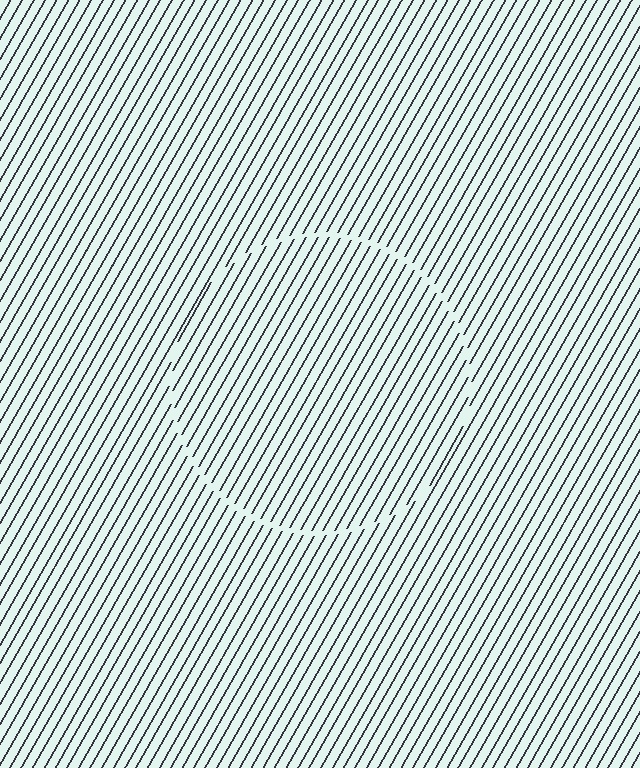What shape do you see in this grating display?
An illusory circle. The interior of the shape contains the same grating, shifted by half a period — the contour is defined by the phase discontinuity where line-ends from the inner and outer gratings abut.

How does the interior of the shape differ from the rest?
The interior of the shape contains the same grating, shifted by half a period — the contour is defined by the phase discontinuity where line-ends from the inner and outer gratings abut.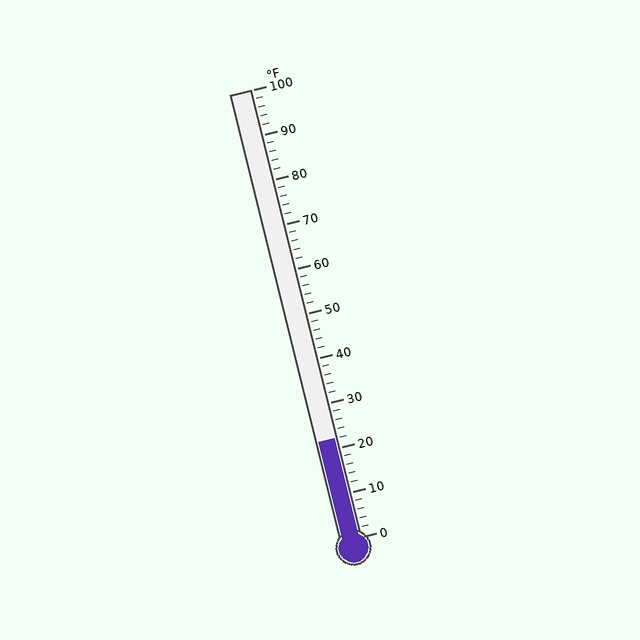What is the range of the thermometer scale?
The thermometer scale ranges from 0°F to 100°F.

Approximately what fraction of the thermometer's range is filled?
The thermometer is filled to approximately 20% of its range.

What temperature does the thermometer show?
The thermometer shows approximately 22°F.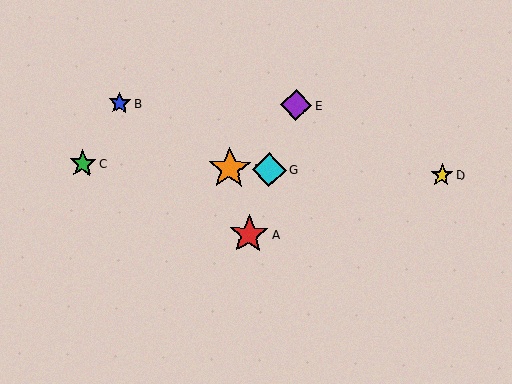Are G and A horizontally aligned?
No, G is at y≈170 and A is at y≈234.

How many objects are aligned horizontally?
4 objects (C, D, F, G) are aligned horizontally.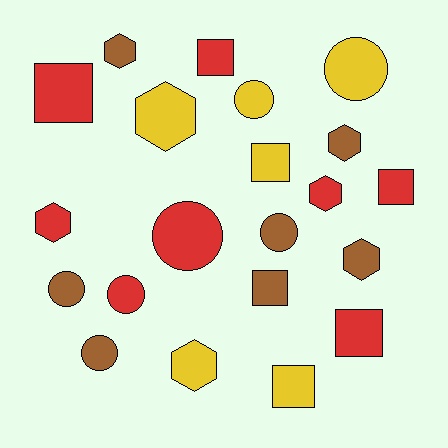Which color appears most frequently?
Red, with 8 objects.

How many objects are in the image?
There are 21 objects.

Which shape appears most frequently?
Circle, with 7 objects.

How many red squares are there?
There are 4 red squares.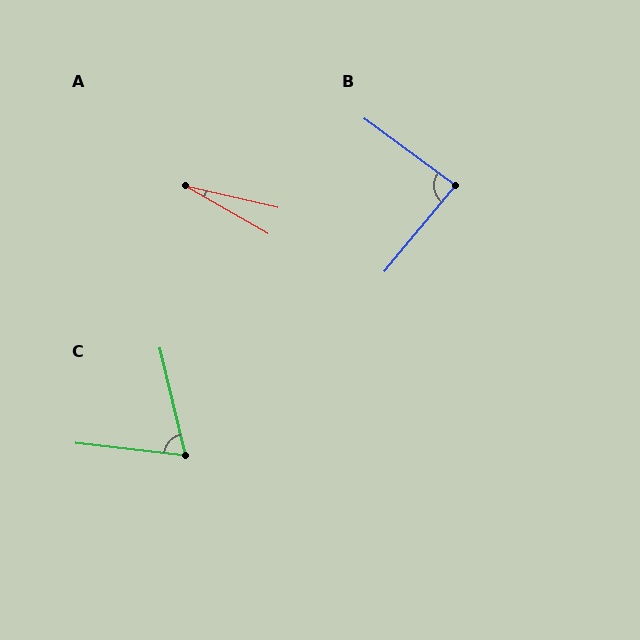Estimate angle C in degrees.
Approximately 71 degrees.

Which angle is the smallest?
A, at approximately 17 degrees.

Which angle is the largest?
B, at approximately 87 degrees.